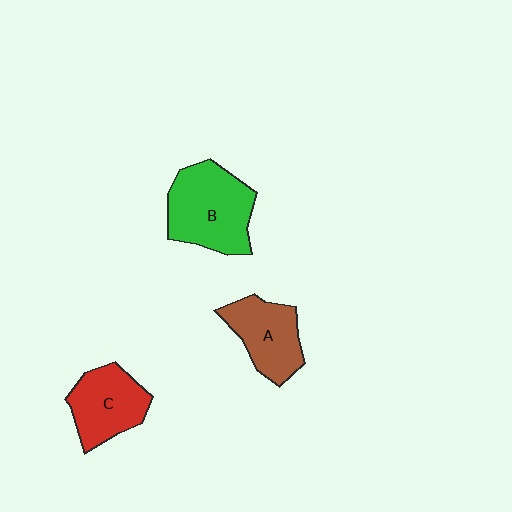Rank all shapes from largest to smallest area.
From largest to smallest: B (green), C (red), A (brown).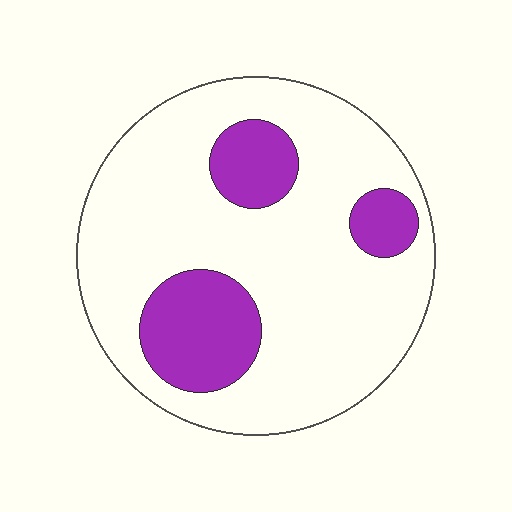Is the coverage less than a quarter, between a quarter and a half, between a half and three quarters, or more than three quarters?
Less than a quarter.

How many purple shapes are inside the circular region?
3.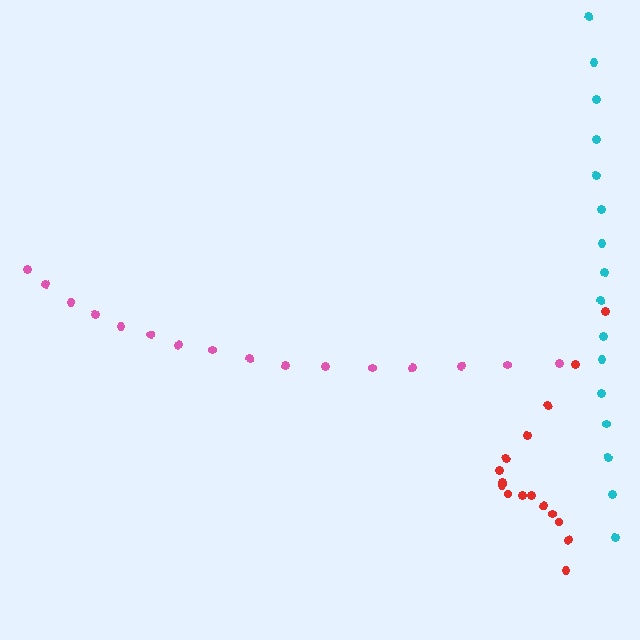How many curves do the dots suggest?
There are 3 distinct paths.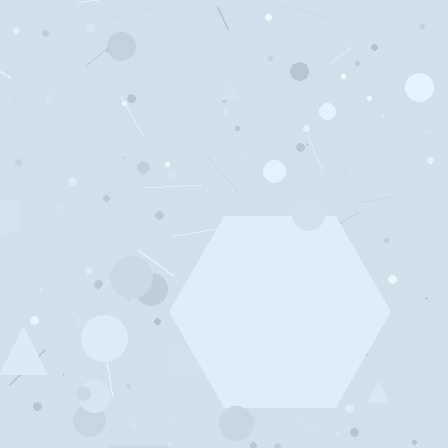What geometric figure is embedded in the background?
A hexagon is embedded in the background.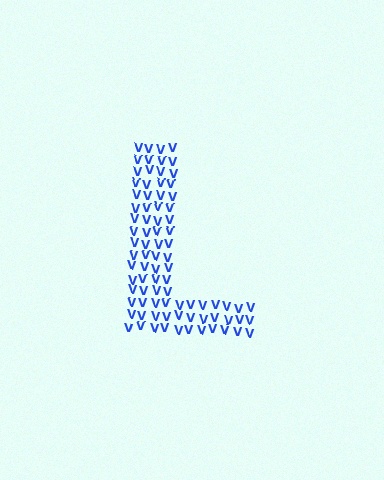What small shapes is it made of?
It is made of small letter V's.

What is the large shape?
The large shape is the letter L.